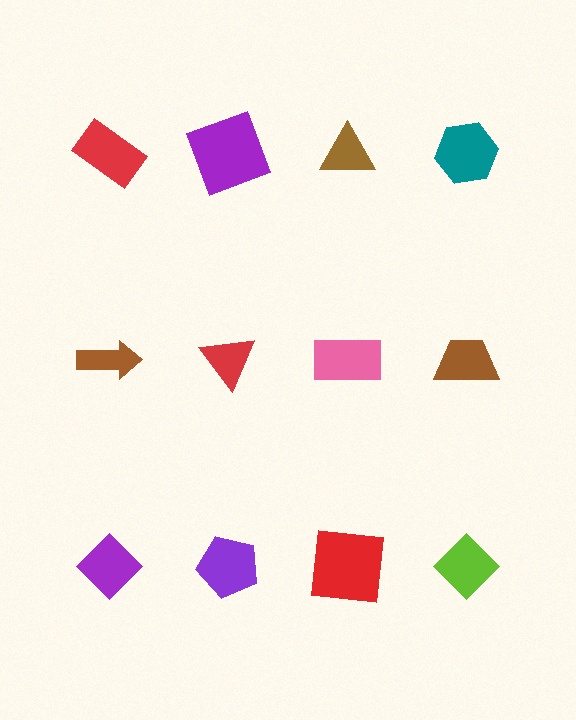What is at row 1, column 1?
A red rectangle.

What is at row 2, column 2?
A red triangle.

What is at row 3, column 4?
A lime diamond.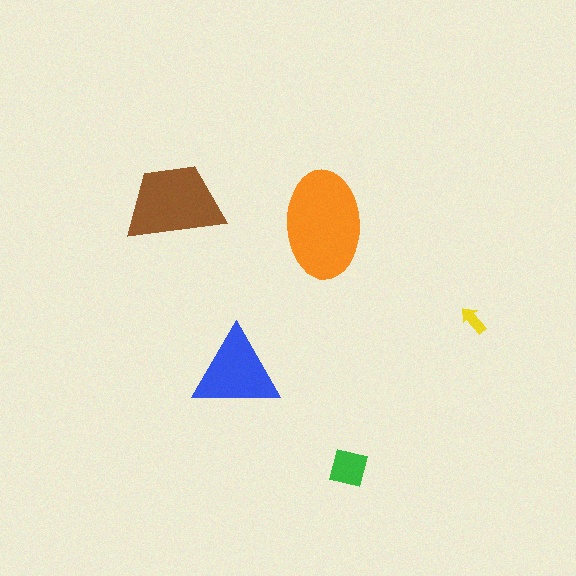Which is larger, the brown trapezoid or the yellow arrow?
The brown trapezoid.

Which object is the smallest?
The yellow arrow.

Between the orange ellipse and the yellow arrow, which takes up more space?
The orange ellipse.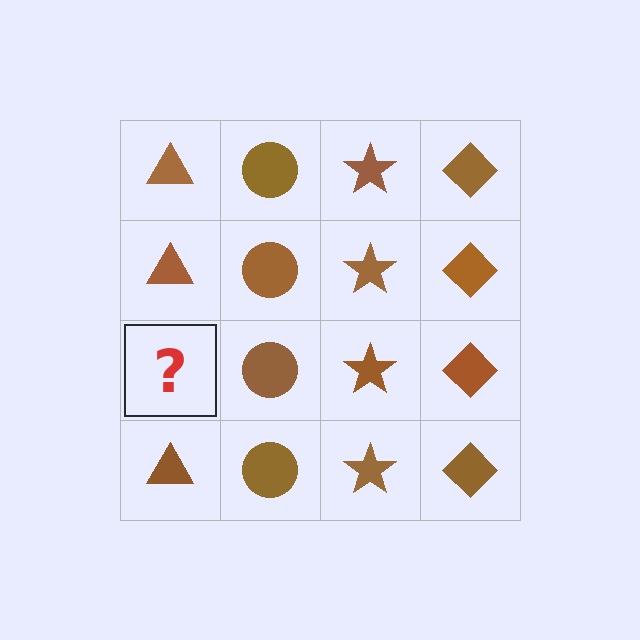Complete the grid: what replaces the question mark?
The question mark should be replaced with a brown triangle.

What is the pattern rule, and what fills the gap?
The rule is that each column has a consistent shape. The gap should be filled with a brown triangle.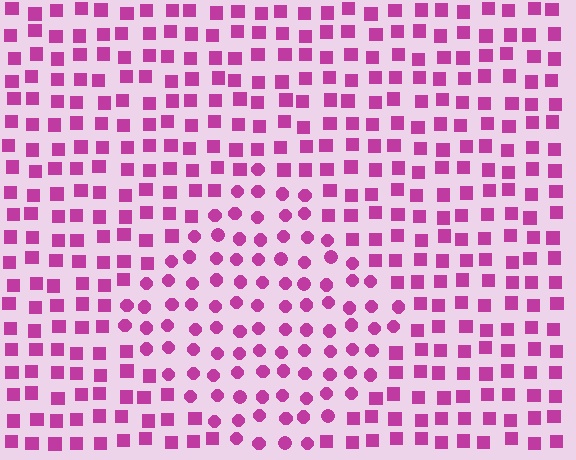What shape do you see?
I see a diamond.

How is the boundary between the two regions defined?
The boundary is defined by a change in element shape: circles inside vs. squares outside. All elements share the same color and spacing.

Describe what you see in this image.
The image is filled with small magenta elements arranged in a uniform grid. A diamond-shaped region contains circles, while the surrounding area contains squares. The boundary is defined purely by the change in element shape.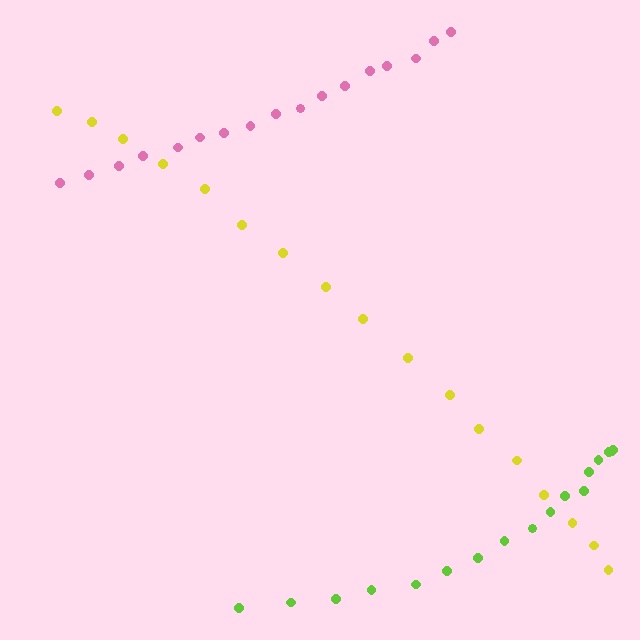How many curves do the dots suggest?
There are 3 distinct paths.